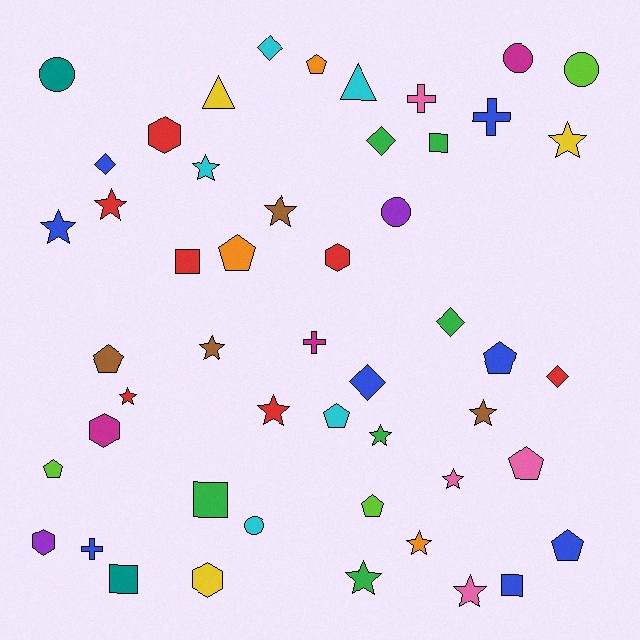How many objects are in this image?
There are 50 objects.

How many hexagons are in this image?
There are 5 hexagons.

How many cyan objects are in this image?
There are 5 cyan objects.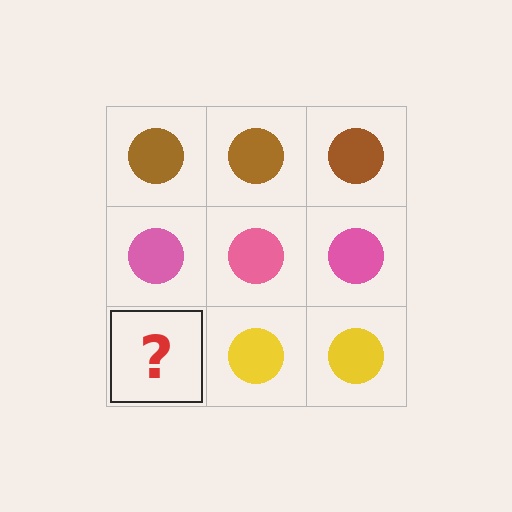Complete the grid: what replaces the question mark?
The question mark should be replaced with a yellow circle.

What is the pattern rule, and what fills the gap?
The rule is that each row has a consistent color. The gap should be filled with a yellow circle.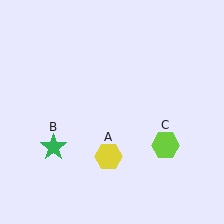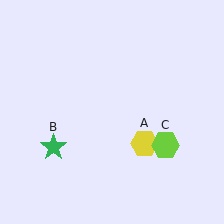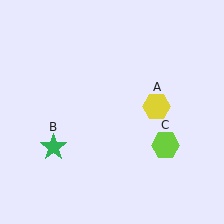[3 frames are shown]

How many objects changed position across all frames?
1 object changed position: yellow hexagon (object A).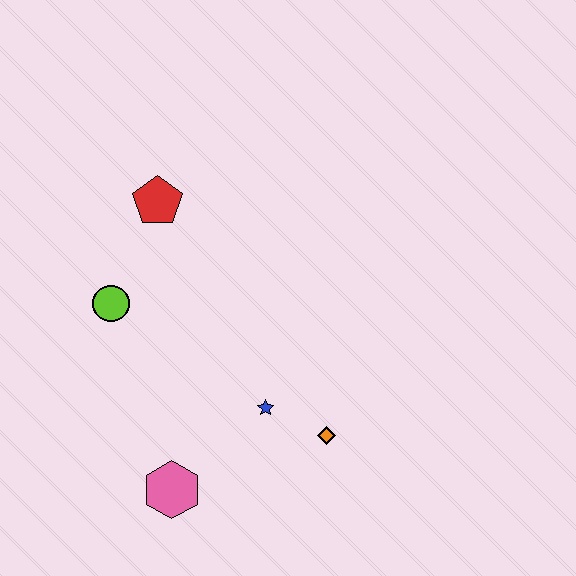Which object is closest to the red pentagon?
The lime circle is closest to the red pentagon.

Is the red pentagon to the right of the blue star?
No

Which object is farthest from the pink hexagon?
The red pentagon is farthest from the pink hexagon.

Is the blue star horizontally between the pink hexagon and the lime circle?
No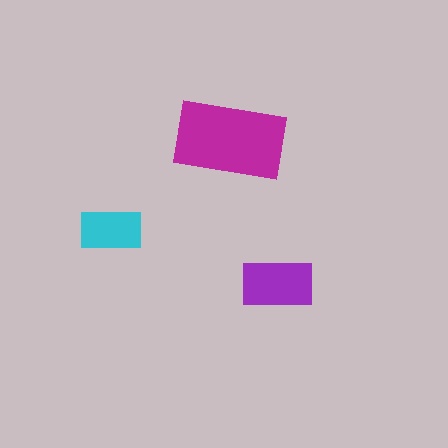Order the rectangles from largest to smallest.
the magenta one, the purple one, the cyan one.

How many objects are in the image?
There are 3 objects in the image.